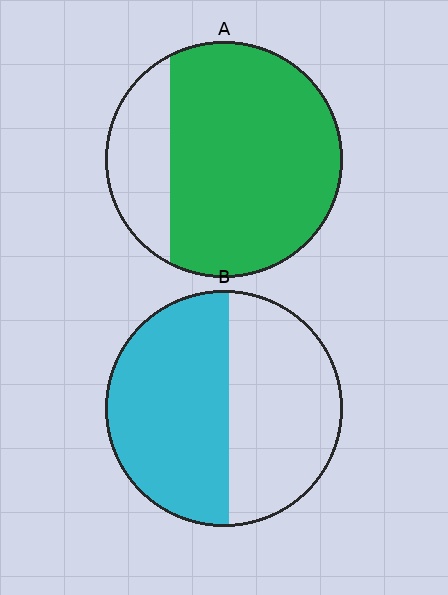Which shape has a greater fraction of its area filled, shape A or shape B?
Shape A.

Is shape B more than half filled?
Roughly half.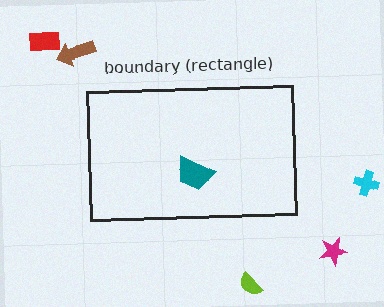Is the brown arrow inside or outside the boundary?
Outside.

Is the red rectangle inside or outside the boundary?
Outside.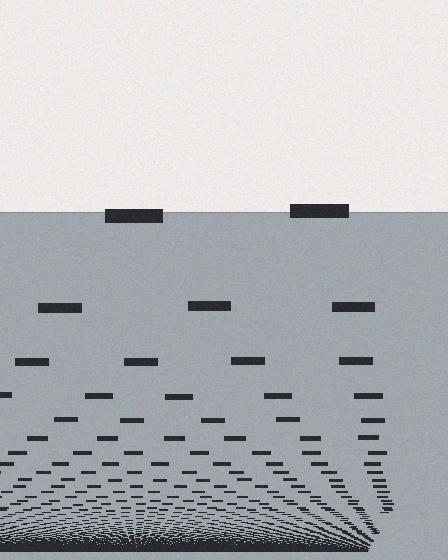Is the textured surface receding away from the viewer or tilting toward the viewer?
The surface appears to tilt toward the viewer. Texture elements get larger and sparser toward the top.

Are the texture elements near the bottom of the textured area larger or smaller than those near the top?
Smaller. The gradient is inverted — elements near the bottom are smaller and denser.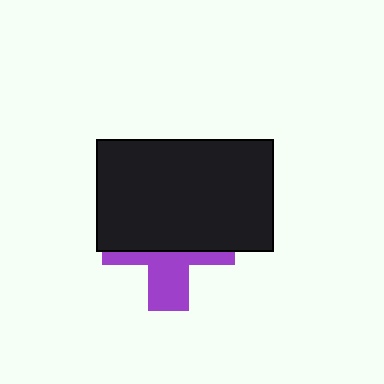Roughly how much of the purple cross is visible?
A small part of it is visible (roughly 40%).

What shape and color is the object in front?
The object in front is a black rectangle.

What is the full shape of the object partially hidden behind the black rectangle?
The partially hidden object is a purple cross.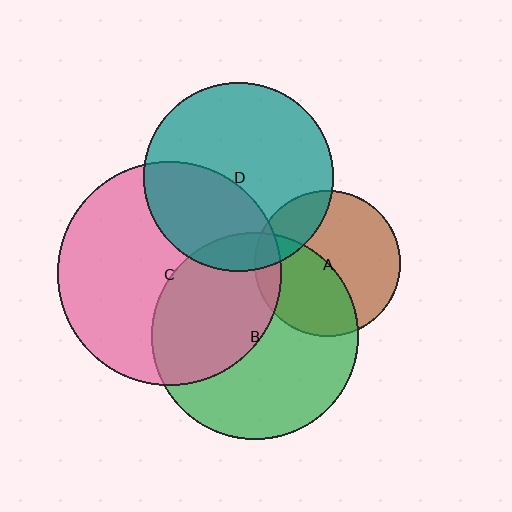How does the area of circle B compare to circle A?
Approximately 2.0 times.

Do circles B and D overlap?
Yes.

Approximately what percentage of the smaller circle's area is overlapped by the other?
Approximately 10%.